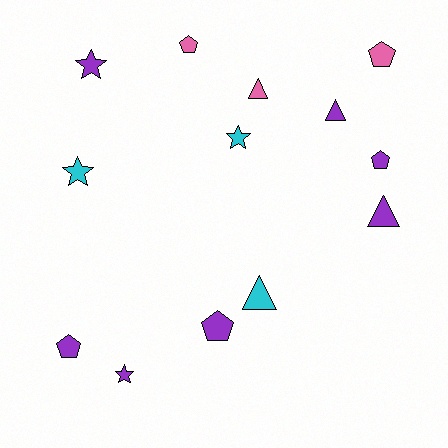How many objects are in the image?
There are 13 objects.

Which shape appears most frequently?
Pentagon, with 5 objects.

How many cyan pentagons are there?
There are no cyan pentagons.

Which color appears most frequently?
Purple, with 7 objects.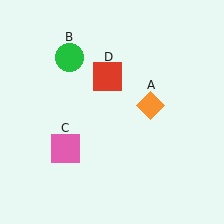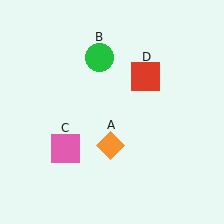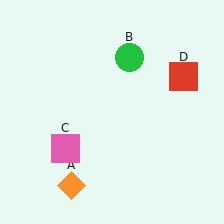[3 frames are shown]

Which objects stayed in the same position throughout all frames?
Pink square (object C) remained stationary.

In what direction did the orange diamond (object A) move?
The orange diamond (object A) moved down and to the left.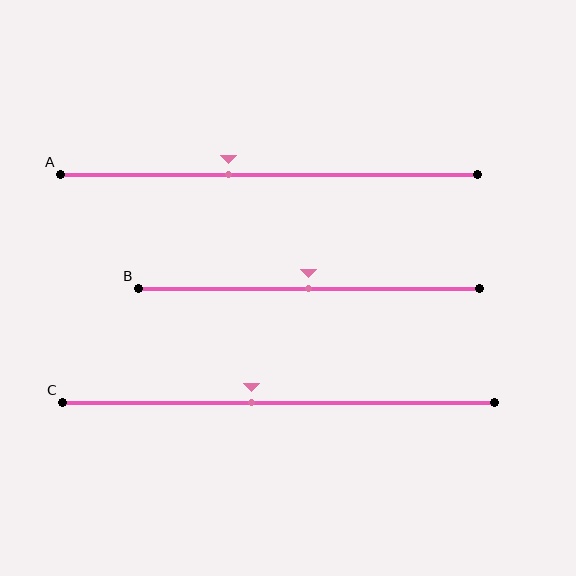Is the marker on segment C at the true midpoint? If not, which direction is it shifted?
No, the marker on segment C is shifted to the left by about 6% of the segment length.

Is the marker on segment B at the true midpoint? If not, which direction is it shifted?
Yes, the marker on segment B is at the true midpoint.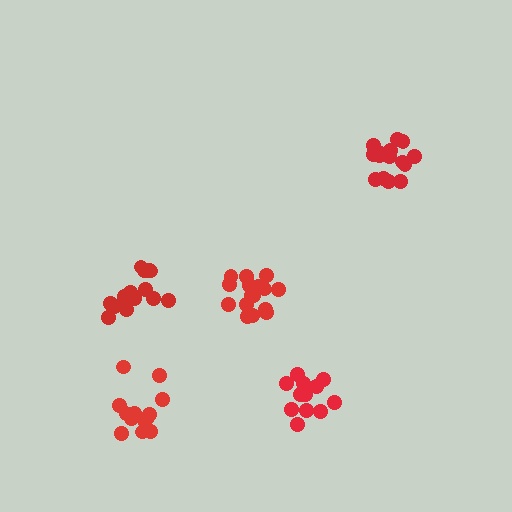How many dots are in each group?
Group 1: 16 dots, Group 2: 16 dots, Group 3: 12 dots, Group 4: 14 dots, Group 5: 16 dots (74 total).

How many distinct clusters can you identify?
There are 5 distinct clusters.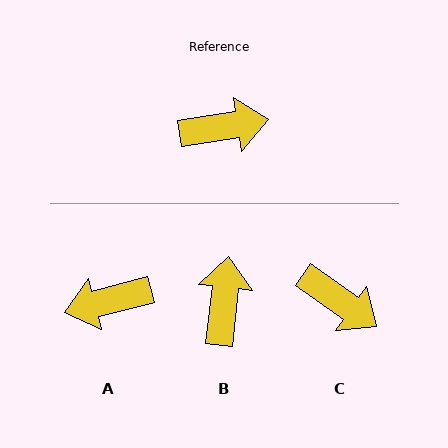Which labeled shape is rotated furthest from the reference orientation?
A, about 174 degrees away.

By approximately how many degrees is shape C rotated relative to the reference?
Approximately 44 degrees clockwise.